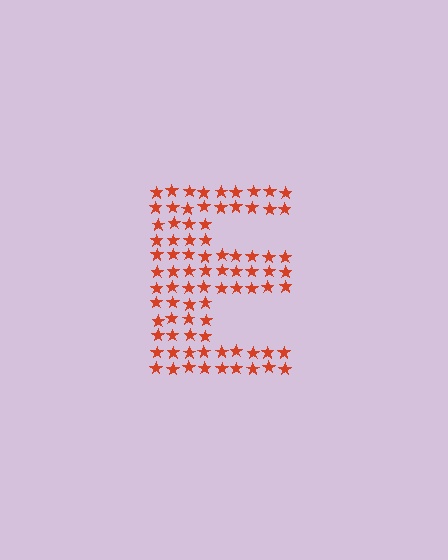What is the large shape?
The large shape is the letter E.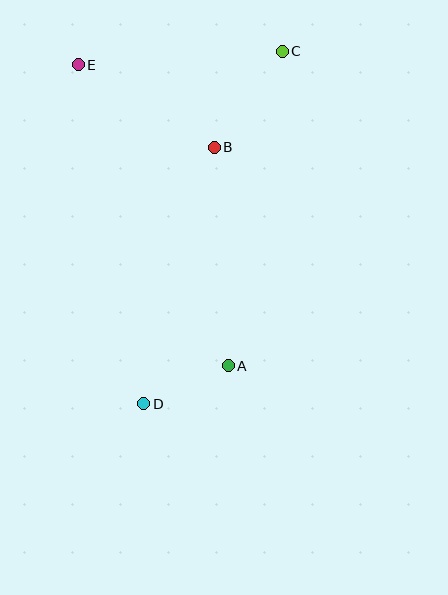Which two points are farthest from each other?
Points C and D are farthest from each other.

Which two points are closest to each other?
Points A and D are closest to each other.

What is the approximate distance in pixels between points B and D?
The distance between B and D is approximately 266 pixels.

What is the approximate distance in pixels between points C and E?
The distance between C and E is approximately 204 pixels.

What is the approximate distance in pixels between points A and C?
The distance between A and C is approximately 319 pixels.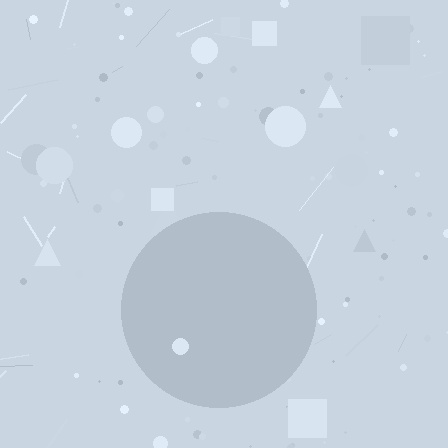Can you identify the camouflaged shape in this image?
The camouflaged shape is a circle.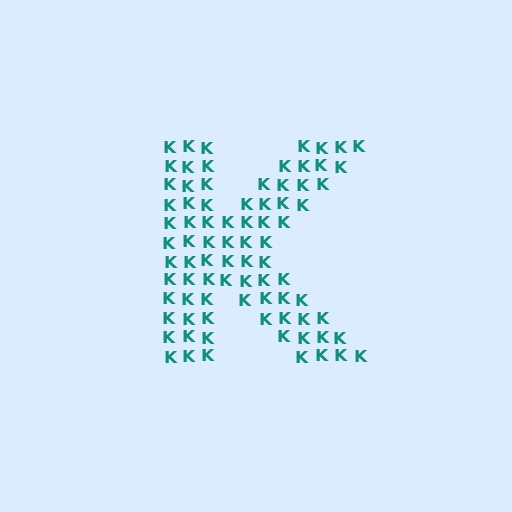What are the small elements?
The small elements are letter K's.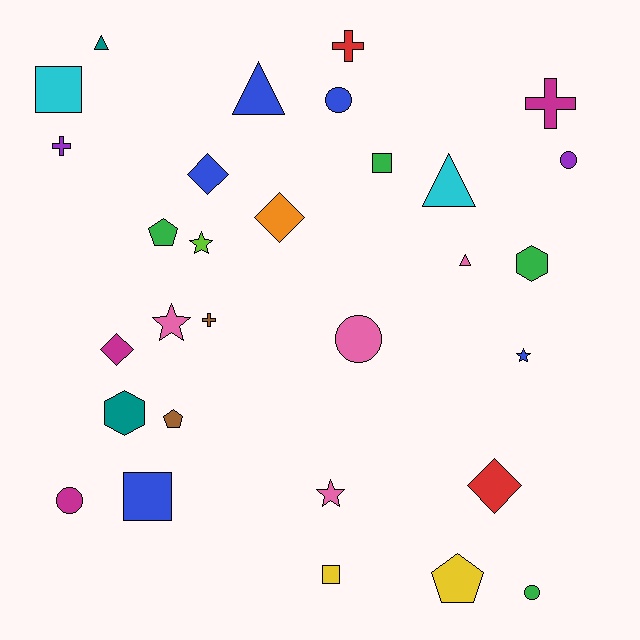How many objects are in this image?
There are 30 objects.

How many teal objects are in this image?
There are 2 teal objects.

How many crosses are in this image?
There are 4 crosses.